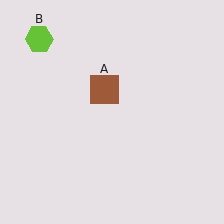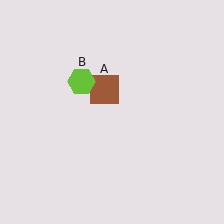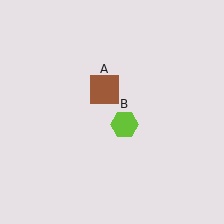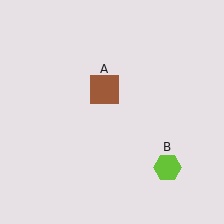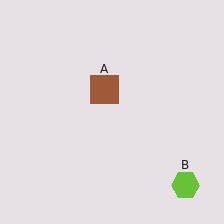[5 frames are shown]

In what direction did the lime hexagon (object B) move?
The lime hexagon (object B) moved down and to the right.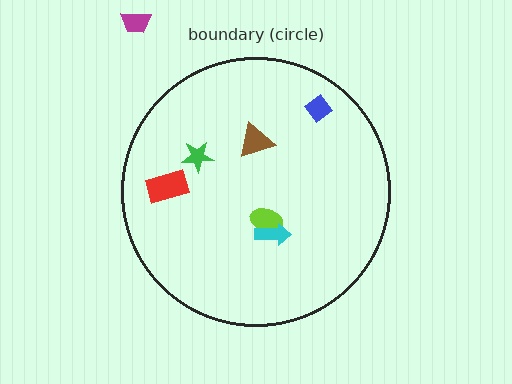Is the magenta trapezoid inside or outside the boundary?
Outside.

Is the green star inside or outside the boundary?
Inside.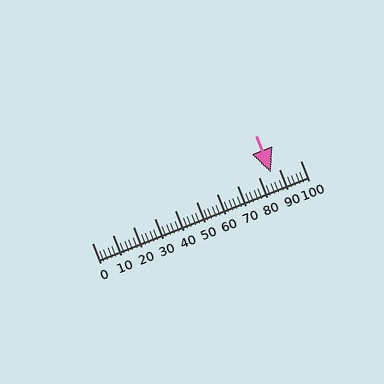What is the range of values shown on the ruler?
The ruler shows values from 0 to 100.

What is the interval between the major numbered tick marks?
The major tick marks are spaced 10 units apart.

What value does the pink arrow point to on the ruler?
The pink arrow points to approximately 86.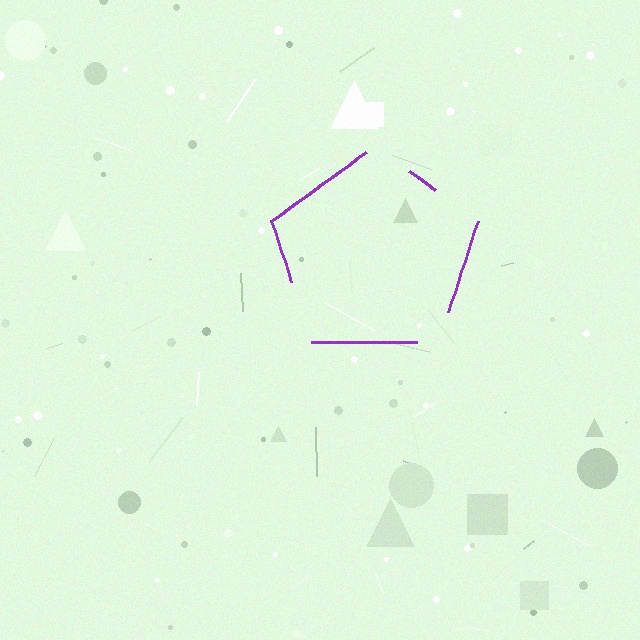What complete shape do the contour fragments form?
The contour fragments form a pentagon.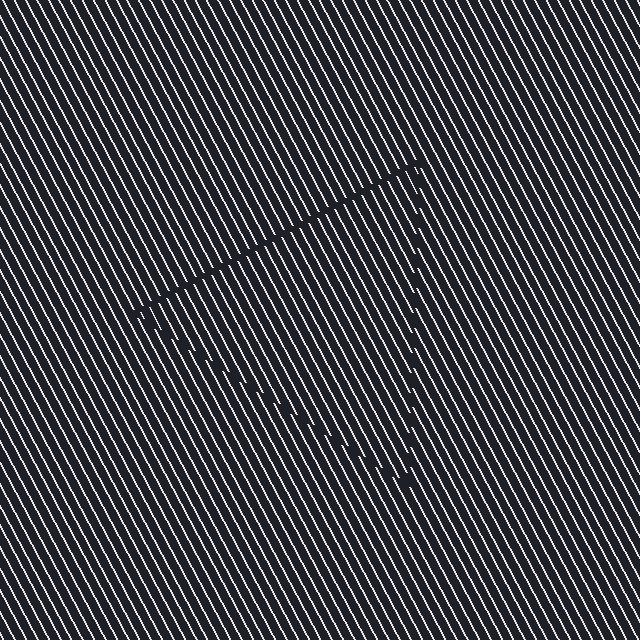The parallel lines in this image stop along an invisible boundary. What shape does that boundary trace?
An illusory triangle. The interior of the shape contains the same grating, shifted by half a period — the contour is defined by the phase discontinuity where line-ends from the inner and outer gratings abut.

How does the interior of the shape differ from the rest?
The interior of the shape contains the same grating, shifted by half a period — the contour is defined by the phase discontinuity where line-ends from the inner and outer gratings abut.